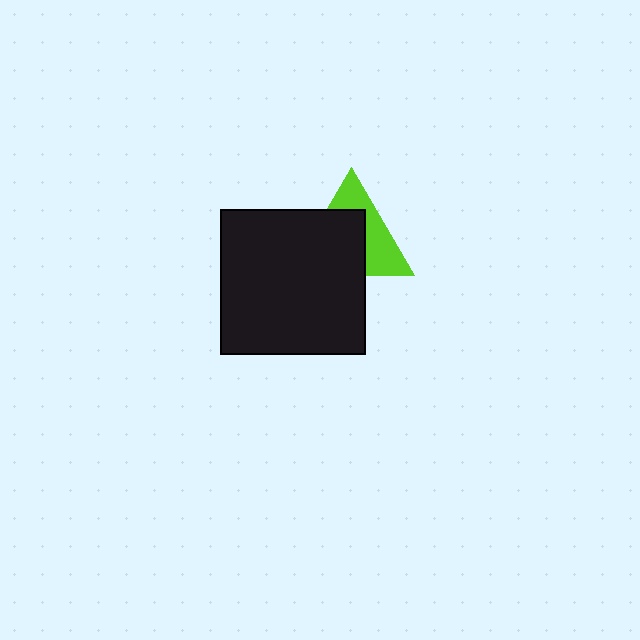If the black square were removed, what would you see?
You would see the complete lime triangle.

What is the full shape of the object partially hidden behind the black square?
The partially hidden object is a lime triangle.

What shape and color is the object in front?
The object in front is a black square.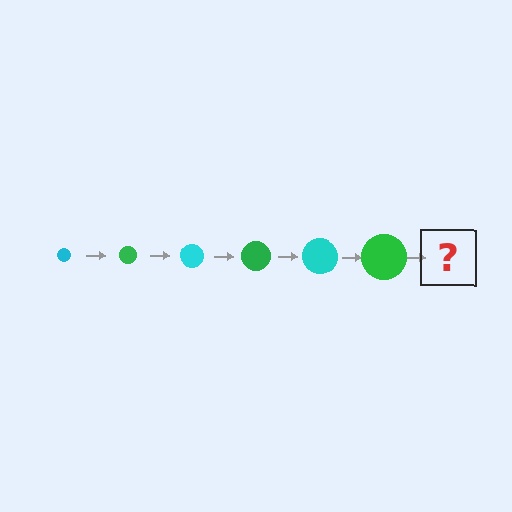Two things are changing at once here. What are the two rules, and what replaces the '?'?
The two rules are that the circle grows larger each step and the color cycles through cyan and green. The '?' should be a cyan circle, larger than the previous one.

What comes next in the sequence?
The next element should be a cyan circle, larger than the previous one.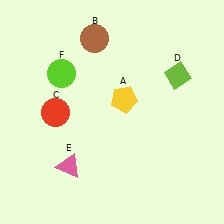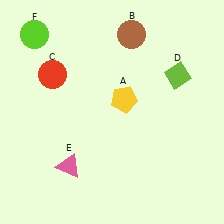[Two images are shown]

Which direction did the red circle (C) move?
The red circle (C) moved up.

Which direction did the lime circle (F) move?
The lime circle (F) moved up.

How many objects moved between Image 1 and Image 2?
3 objects moved between the two images.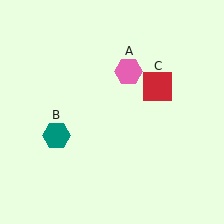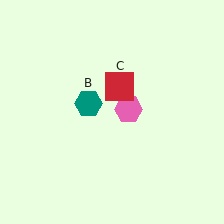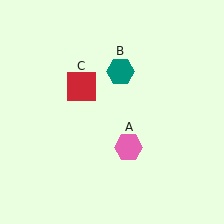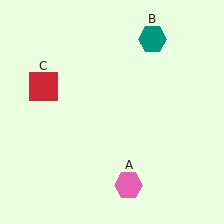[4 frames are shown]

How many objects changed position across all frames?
3 objects changed position: pink hexagon (object A), teal hexagon (object B), red square (object C).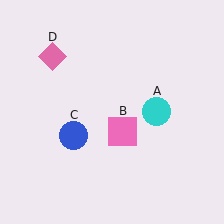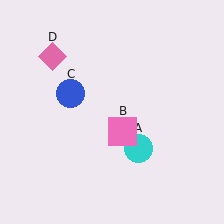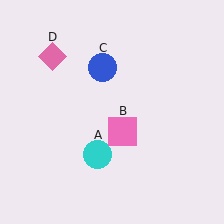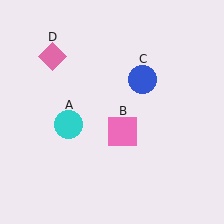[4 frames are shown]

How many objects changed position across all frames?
2 objects changed position: cyan circle (object A), blue circle (object C).